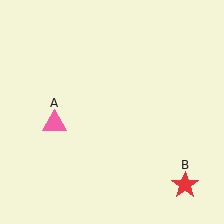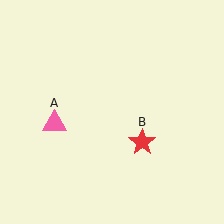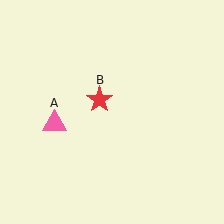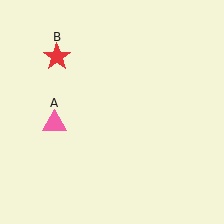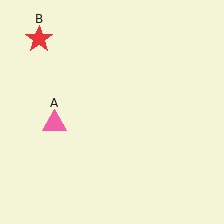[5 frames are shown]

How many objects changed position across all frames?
1 object changed position: red star (object B).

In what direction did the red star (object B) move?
The red star (object B) moved up and to the left.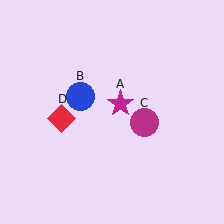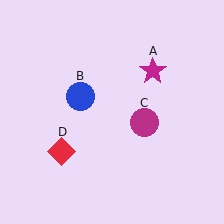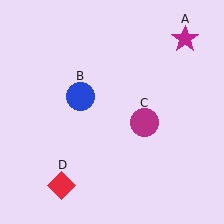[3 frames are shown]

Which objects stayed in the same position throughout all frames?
Blue circle (object B) and magenta circle (object C) remained stationary.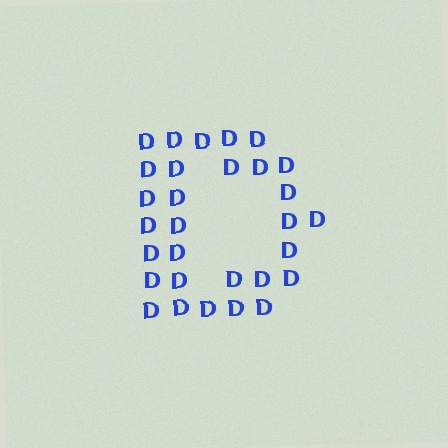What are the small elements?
The small elements are letter D's.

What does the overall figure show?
The overall figure shows the letter D.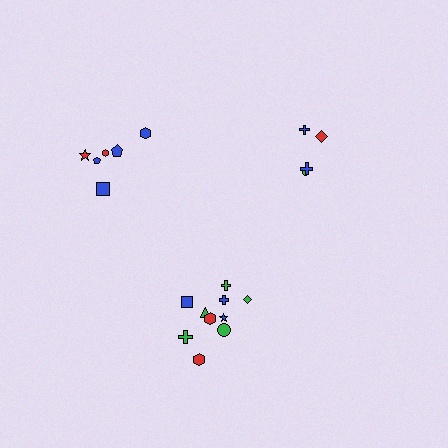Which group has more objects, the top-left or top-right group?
The top-left group.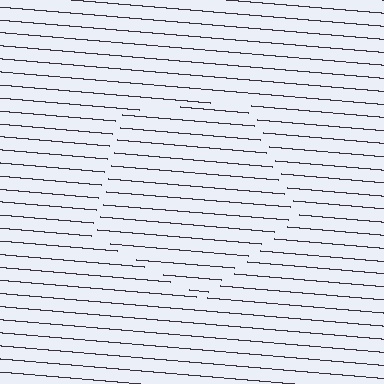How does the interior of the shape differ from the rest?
The interior of the shape contains the same grating, shifted by half a period — the contour is defined by the phase discontinuity where line-ends from the inner and outer gratings abut.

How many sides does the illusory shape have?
5 sides — the line-ends trace a pentagon.